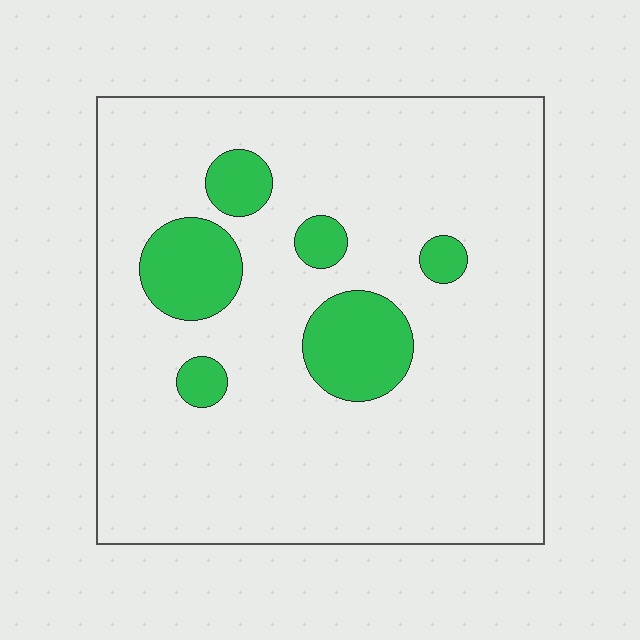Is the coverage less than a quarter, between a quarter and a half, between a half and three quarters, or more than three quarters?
Less than a quarter.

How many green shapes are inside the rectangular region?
6.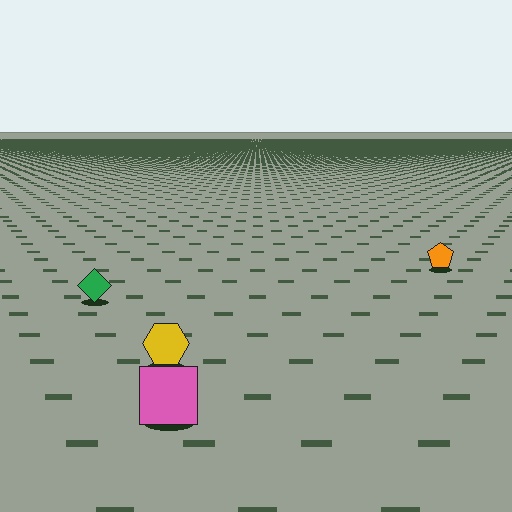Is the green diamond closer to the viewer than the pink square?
No. The pink square is closer — you can tell from the texture gradient: the ground texture is coarser near it.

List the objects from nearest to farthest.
From nearest to farthest: the pink square, the yellow hexagon, the green diamond, the orange pentagon.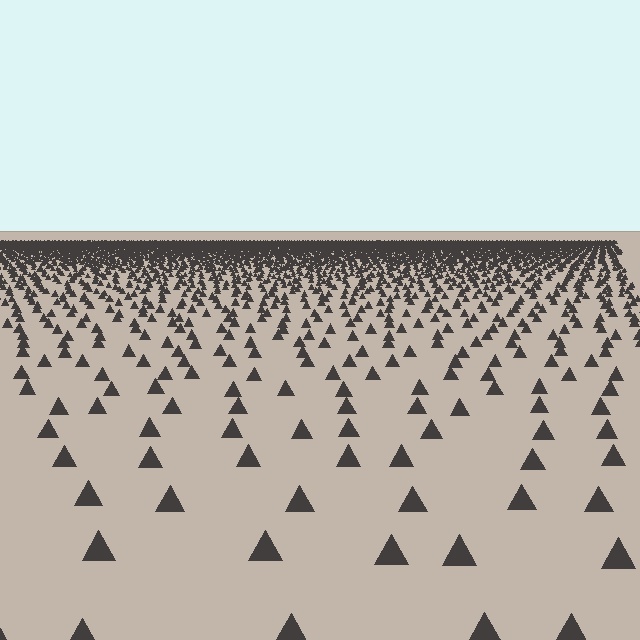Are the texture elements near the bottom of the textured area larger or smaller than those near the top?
Larger. Near the bottom, elements are closer to the viewer and appear at a bigger on-screen size.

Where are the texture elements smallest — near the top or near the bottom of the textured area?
Near the top.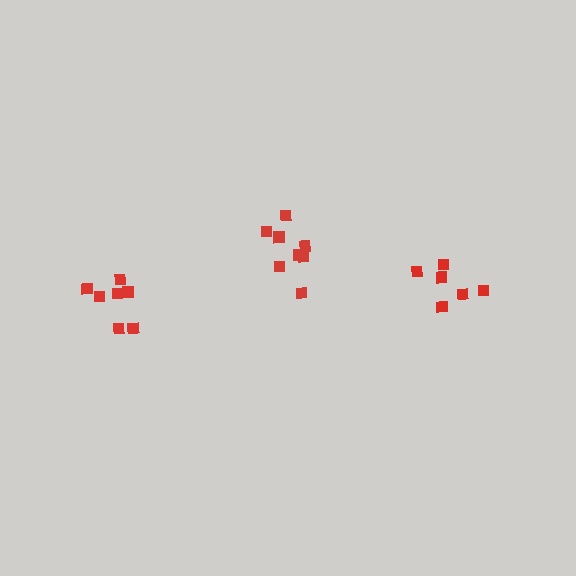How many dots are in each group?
Group 1: 8 dots, Group 2: 6 dots, Group 3: 7 dots (21 total).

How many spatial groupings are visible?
There are 3 spatial groupings.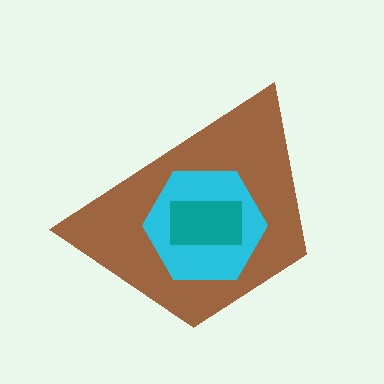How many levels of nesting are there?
3.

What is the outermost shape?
The brown trapezoid.